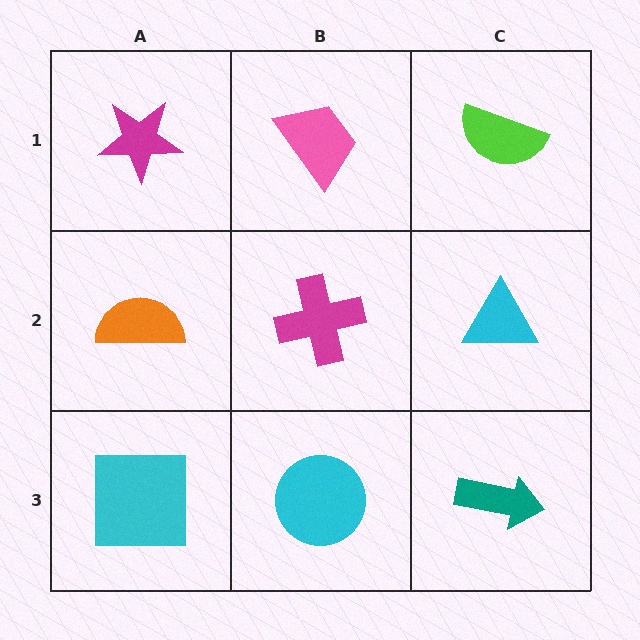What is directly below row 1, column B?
A magenta cross.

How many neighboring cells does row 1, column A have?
2.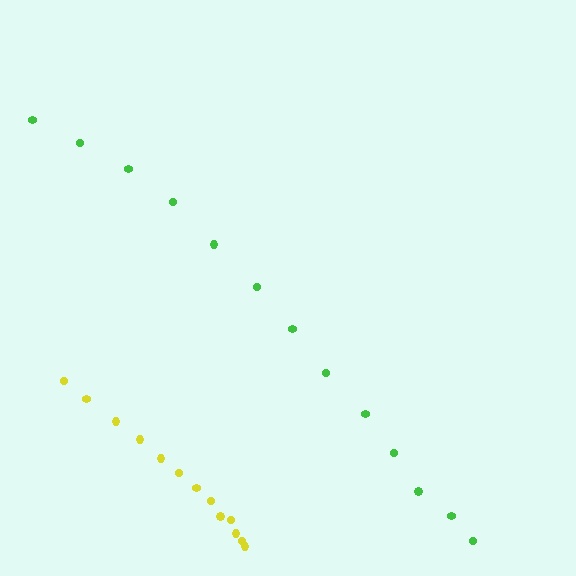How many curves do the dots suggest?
There are 2 distinct paths.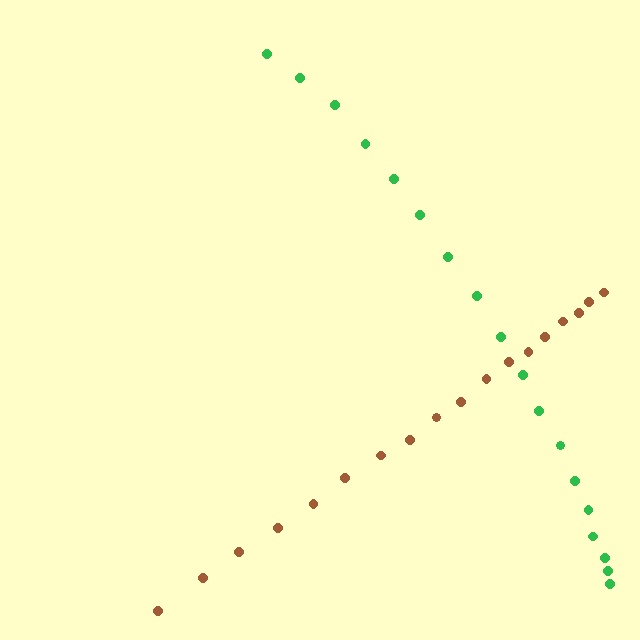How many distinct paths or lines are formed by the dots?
There are 2 distinct paths.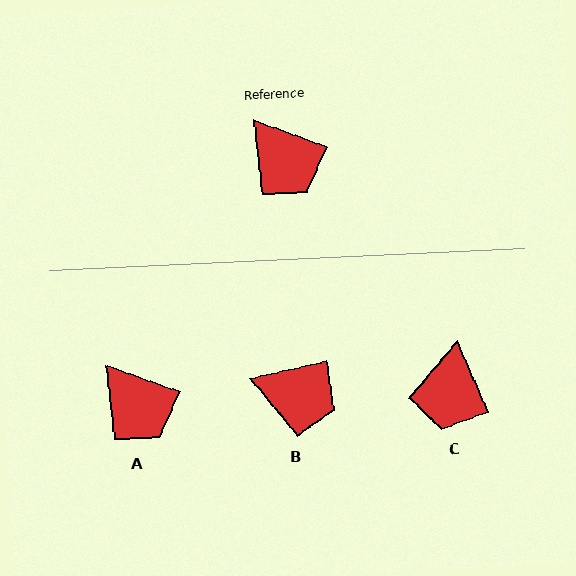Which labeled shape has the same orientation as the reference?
A.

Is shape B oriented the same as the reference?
No, it is off by about 33 degrees.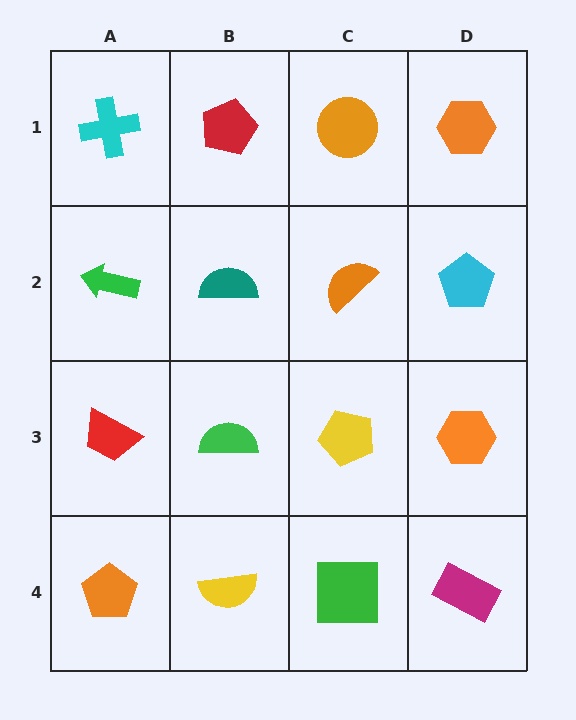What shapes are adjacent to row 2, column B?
A red pentagon (row 1, column B), a green semicircle (row 3, column B), a green arrow (row 2, column A), an orange semicircle (row 2, column C).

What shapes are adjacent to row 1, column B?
A teal semicircle (row 2, column B), a cyan cross (row 1, column A), an orange circle (row 1, column C).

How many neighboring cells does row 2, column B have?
4.